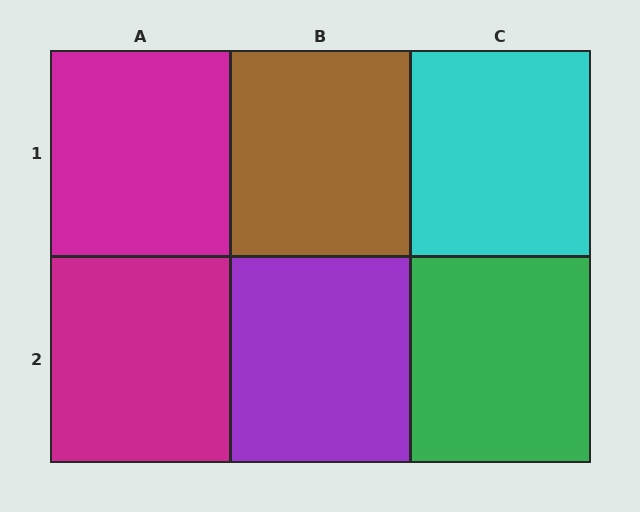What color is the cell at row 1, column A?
Magenta.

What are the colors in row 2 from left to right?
Magenta, purple, green.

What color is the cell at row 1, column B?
Brown.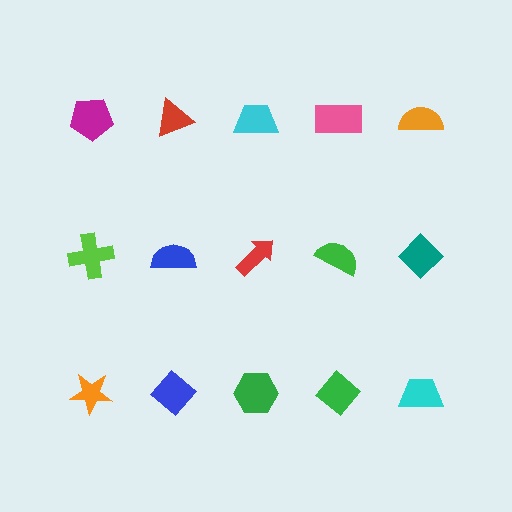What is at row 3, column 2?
A blue diamond.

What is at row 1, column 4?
A pink rectangle.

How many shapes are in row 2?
5 shapes.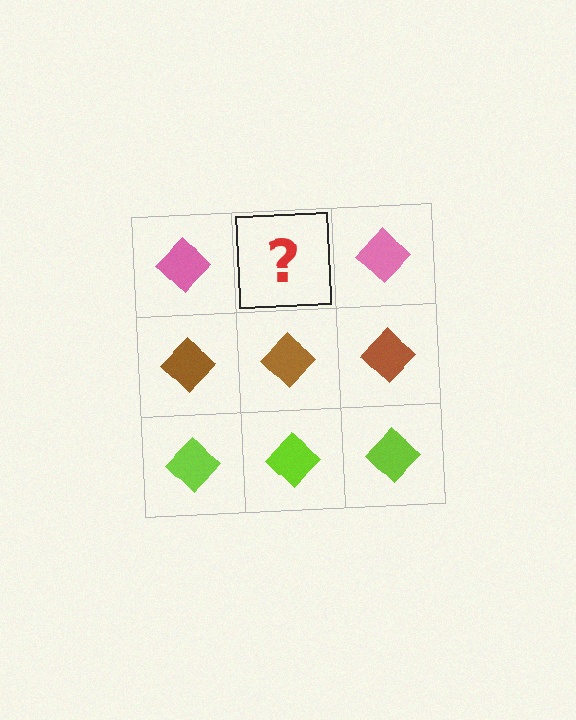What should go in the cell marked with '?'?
The missing cell should contain a pink diamond.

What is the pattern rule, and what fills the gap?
The rule is that each row has a consistent color. The gap should be filled with a pink diamond.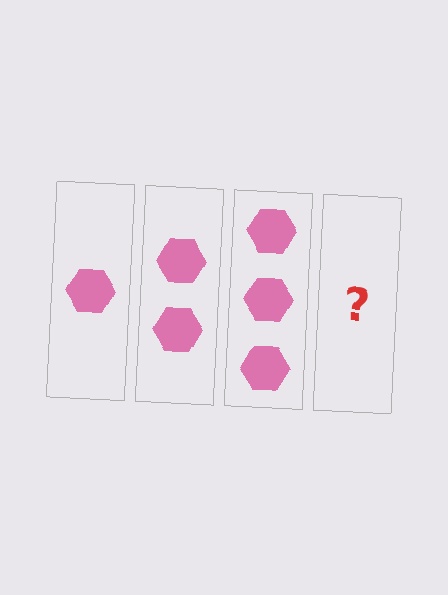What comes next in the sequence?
The next element should be 4 hexagons.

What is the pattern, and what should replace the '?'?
The pattern is that each step adds one more hexagon. The '?' should be 4 hexagons.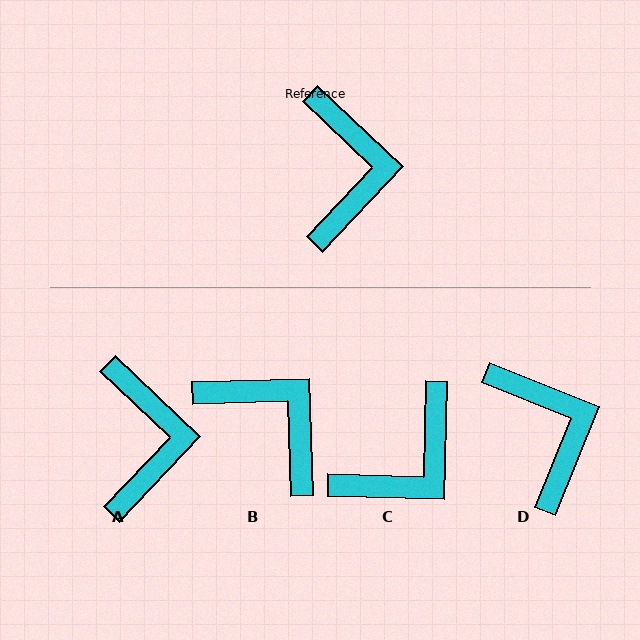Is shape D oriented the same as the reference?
No, it is off by about 22 degrees.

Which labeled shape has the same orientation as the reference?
A.